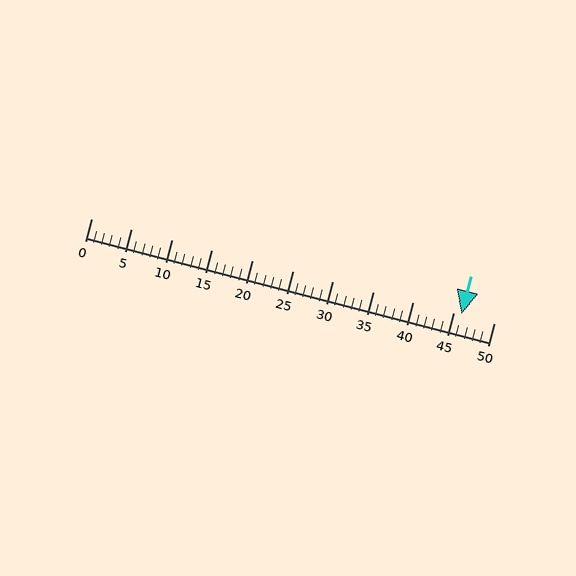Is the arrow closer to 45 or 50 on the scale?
The arrow is closer to 45.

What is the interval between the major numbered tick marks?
The major tick marks are spaced 5 units apart.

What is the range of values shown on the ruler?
The ruler shows values from 0 to 50.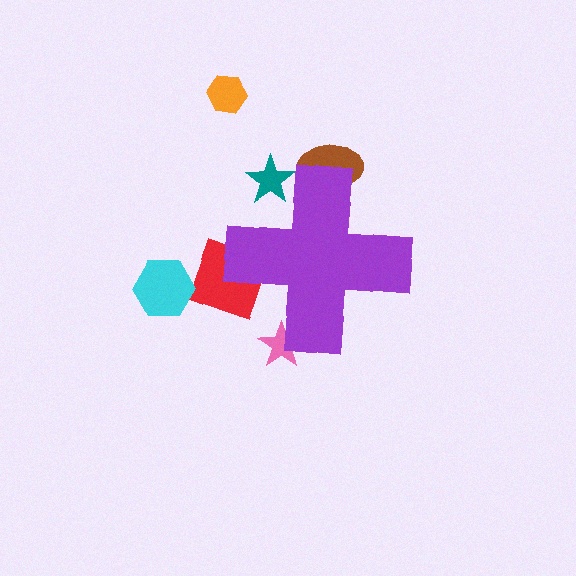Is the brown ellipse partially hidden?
Yes, the brown ellipse is partially hidden behind the purple cross.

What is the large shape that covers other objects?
A purple cross.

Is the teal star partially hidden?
Yes, the teal star is partially hidden behind the purple cross.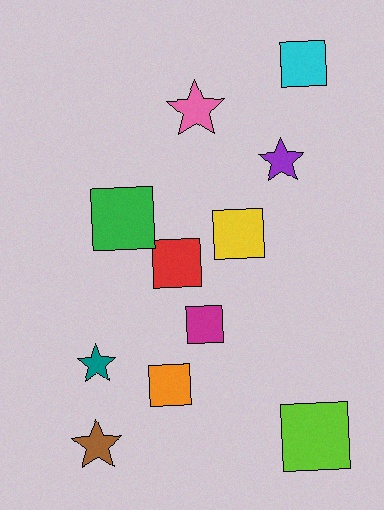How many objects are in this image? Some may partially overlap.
There are 11 objects.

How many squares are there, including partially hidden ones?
There are 7 squares.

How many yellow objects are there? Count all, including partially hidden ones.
There is 1 yellow object.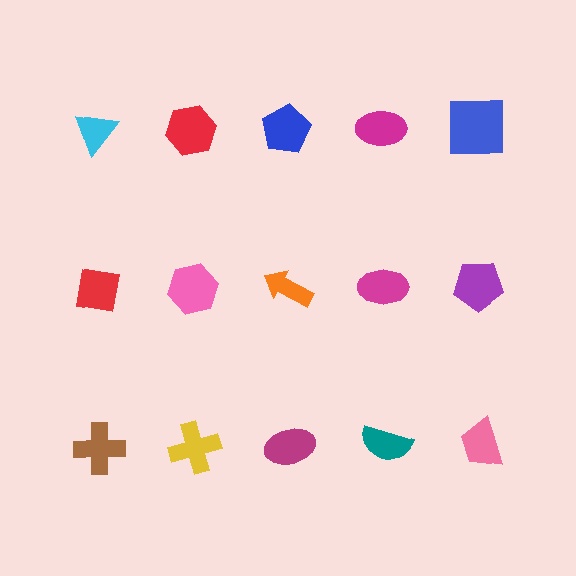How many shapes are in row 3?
5 shapes.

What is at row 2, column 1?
A red square.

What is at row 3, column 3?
A magenta ellipse.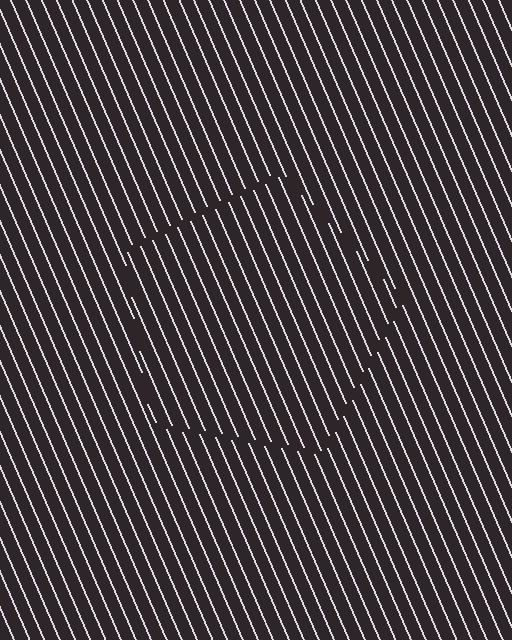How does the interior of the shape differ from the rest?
The interior of the shape contains the same grating, shifted by half a period — the contour is defined by the phase discontinuity where line-ends from the inner and outer gratings abut.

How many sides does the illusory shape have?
5 sides — the line-ends trace a pentagon.